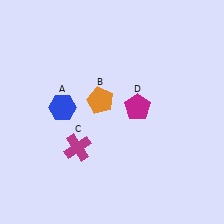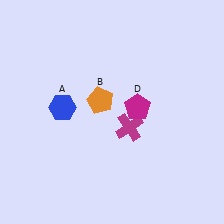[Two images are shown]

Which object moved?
The magenta cross (C) moved right.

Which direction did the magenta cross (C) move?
The magenta cross (C) moved right.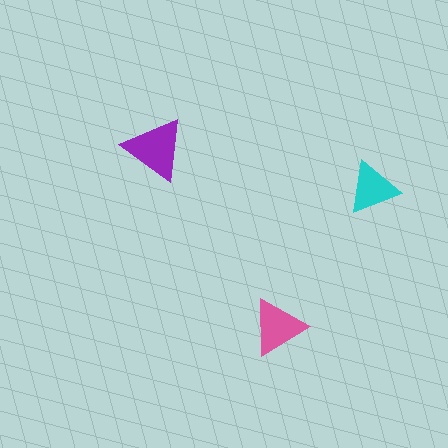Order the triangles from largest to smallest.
the purple one, the pink one, the cyan one.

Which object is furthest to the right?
The cyan triangle is rightmost.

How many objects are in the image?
There are 3 objects in the image.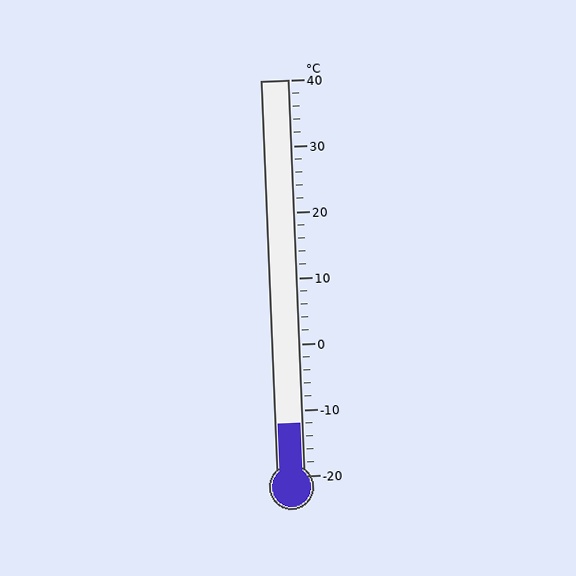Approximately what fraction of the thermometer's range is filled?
The thermometer is filled to approximately 15% of its range.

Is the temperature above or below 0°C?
The temperature is below 0°C.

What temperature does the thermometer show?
The thermometer shows approximately -12°C.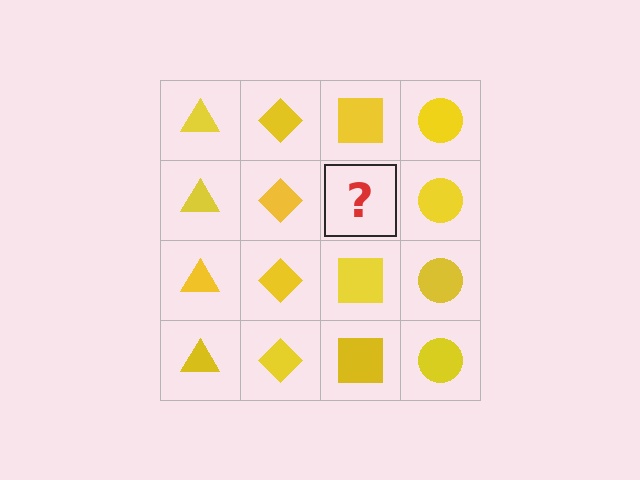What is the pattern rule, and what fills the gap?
The rule is that each column has a consistent shape. The gap should be filled with a yellow square.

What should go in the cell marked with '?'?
The missing cell should contain a yellow square.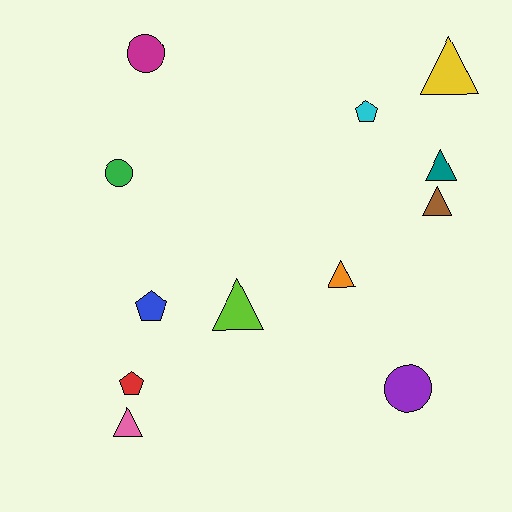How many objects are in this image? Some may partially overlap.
There are 12 objects.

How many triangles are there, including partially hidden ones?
There are 6 triangles.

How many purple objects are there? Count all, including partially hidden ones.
There is 1 purple object.